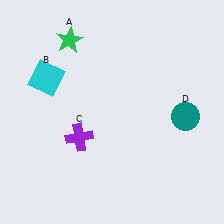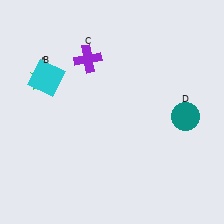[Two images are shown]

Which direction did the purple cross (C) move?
The purple cross (C) moved up.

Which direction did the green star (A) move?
The green star (A) moved down.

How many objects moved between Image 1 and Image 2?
2 objects moved between the two images.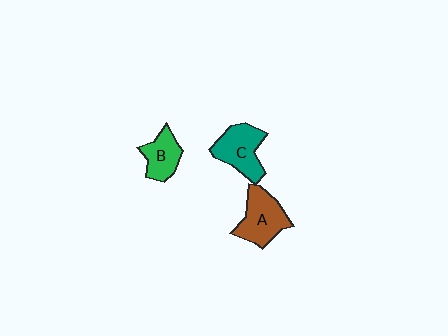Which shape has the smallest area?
Shape B (green).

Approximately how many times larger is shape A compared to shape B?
Approximately 1.4 times.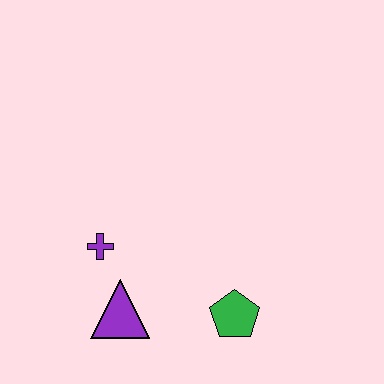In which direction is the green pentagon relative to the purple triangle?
The green pentagon is to the right of the purple triangle.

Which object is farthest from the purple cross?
The green pentagon is farthest from the purple cross.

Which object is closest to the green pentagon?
The purple triangle is closest to the green pentagon.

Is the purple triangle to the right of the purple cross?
Yes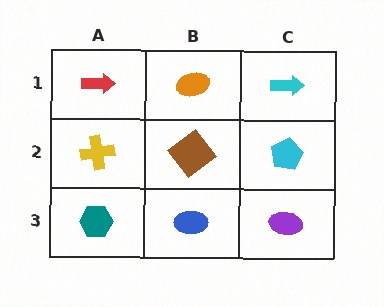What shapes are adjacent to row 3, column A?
A yellow cross (row 2, column A), a blue ellipse (row 3, column B).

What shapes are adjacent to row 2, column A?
A red arrow (row 1, column A), a teal hexagon (row 3, column A), a brown diamond (row 2, column B).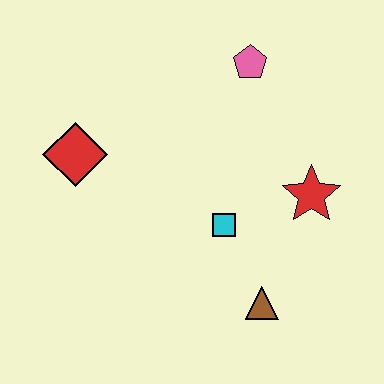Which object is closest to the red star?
The cyan square is closest to the red star.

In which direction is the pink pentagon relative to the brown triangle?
The pink pentagon is above the brown triangle.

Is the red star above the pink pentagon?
No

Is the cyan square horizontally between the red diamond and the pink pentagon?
Yes